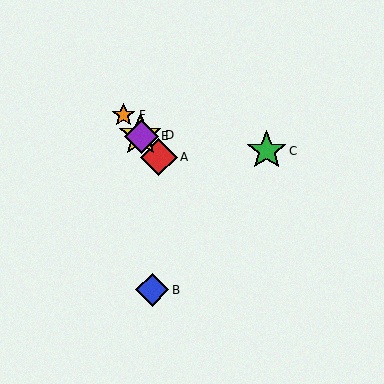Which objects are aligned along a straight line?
Objects A, D, E, F are aligned along a straight line.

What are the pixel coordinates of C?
Object C is at (267, 151).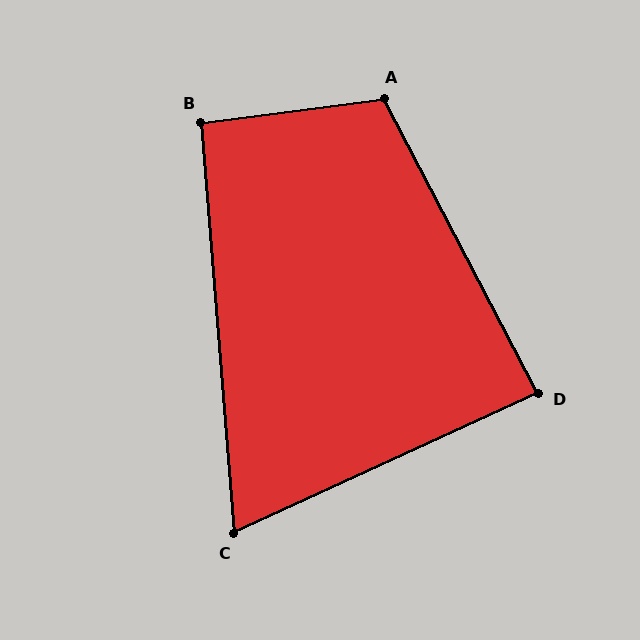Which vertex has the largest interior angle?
A, at approximately 110 degrees.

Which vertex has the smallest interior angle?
C, at approximately 70 degrees.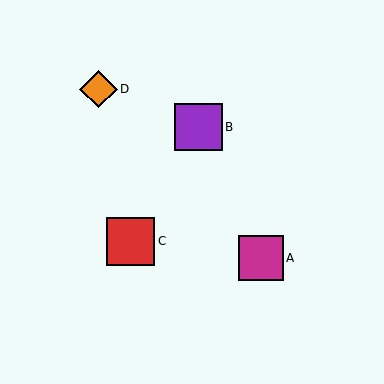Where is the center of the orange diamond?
The center of the orange diamond is at (98, 89).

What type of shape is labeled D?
Shape D is an orange diamond.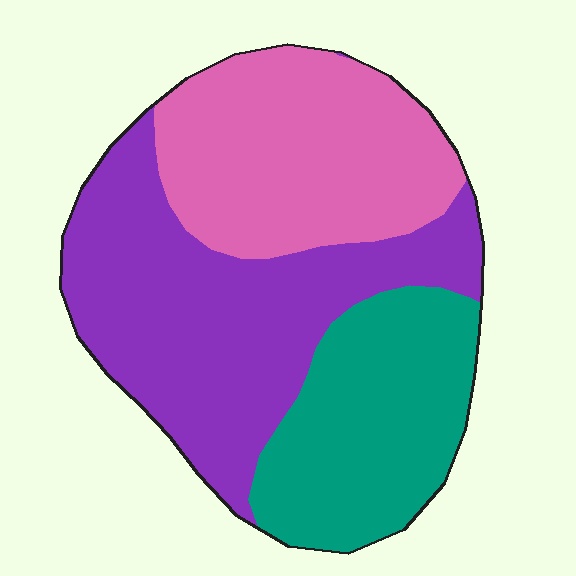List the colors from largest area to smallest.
From largest to smallest: purple, pink, teal.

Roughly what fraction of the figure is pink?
Pink covers 32% of the figure.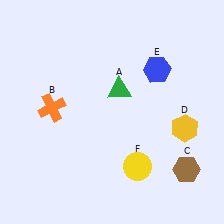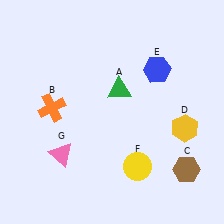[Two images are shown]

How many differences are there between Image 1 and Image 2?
There is 1 difference between the two images.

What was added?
A pink triangle (G) was added in Image 2.